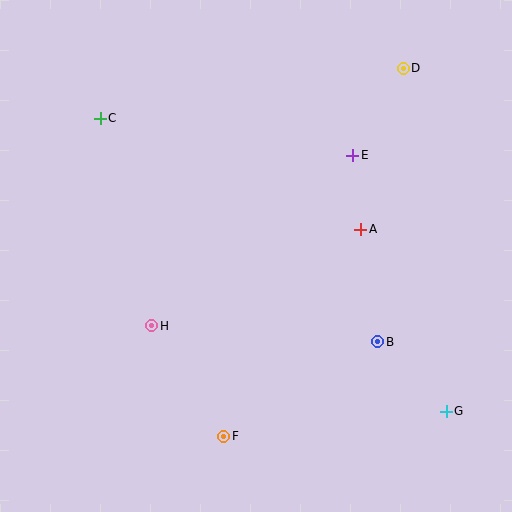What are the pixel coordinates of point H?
Point H is at (152, 326).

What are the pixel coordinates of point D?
Point D is at (403, 68).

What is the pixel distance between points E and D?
The distance between E and D is 101 pixels.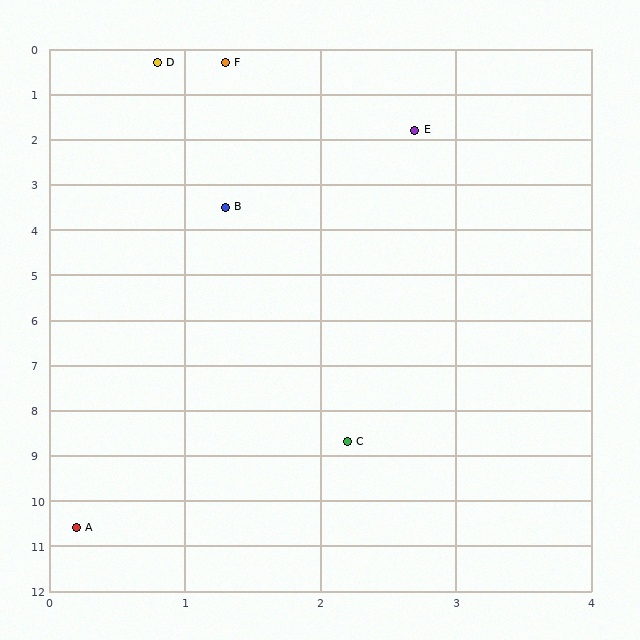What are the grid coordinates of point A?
Point A is at approximately (0.2, 10.6).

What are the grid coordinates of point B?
Point B is at approximately (1.3, 3.5).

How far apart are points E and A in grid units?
Points E and A are about 9.1 grid units apart.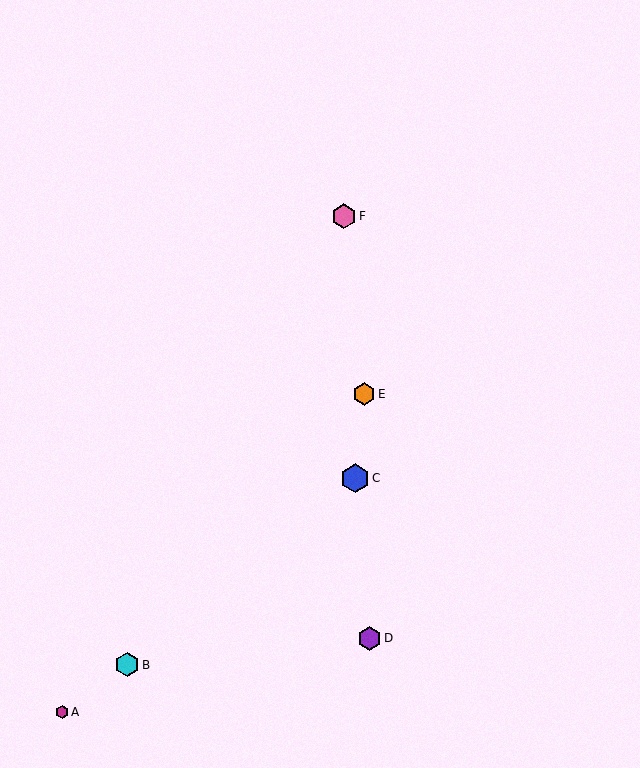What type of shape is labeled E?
Shape E is an orange hexagon.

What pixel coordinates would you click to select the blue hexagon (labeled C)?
Click at (355, 478) to select the blue hexagon C.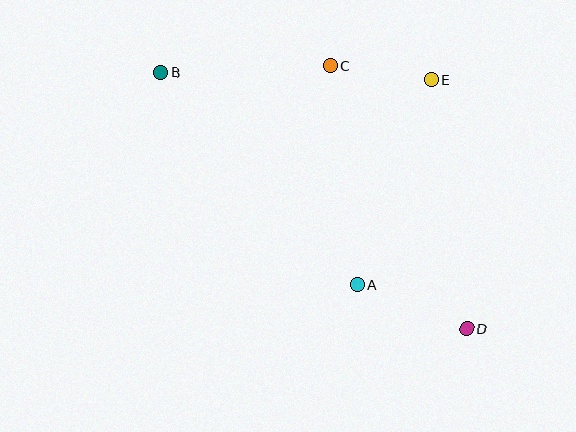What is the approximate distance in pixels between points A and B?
The distance between A and B is approximately 289 pixels.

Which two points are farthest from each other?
Points B and D are farthest from each other.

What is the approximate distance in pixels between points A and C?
The distance between A and C is approximately 221 pixels.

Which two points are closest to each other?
Points C and E are closest to each other.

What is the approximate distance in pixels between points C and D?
The distance between C and D is approximately 296 pixels.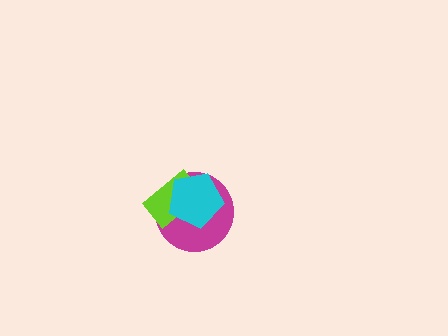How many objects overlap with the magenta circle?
2 objects overlap with the magenta circle.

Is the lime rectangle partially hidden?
Yes, it is partially covered by another shape.